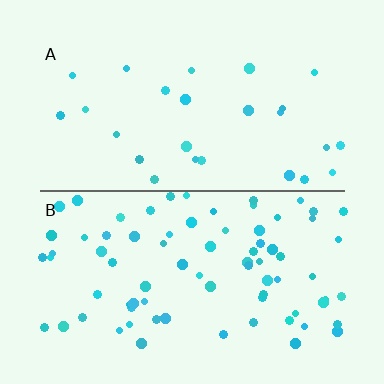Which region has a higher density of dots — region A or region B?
B (the bottom).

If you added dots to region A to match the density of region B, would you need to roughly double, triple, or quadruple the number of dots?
Approximately triple.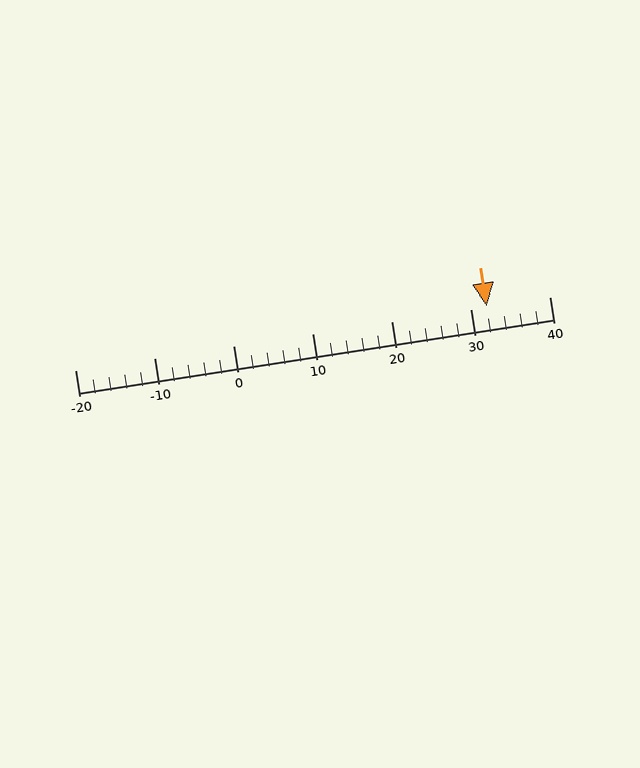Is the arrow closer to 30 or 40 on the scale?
The arrow is closer to 30.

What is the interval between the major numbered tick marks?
The major tick marks are spaced 10 units apart.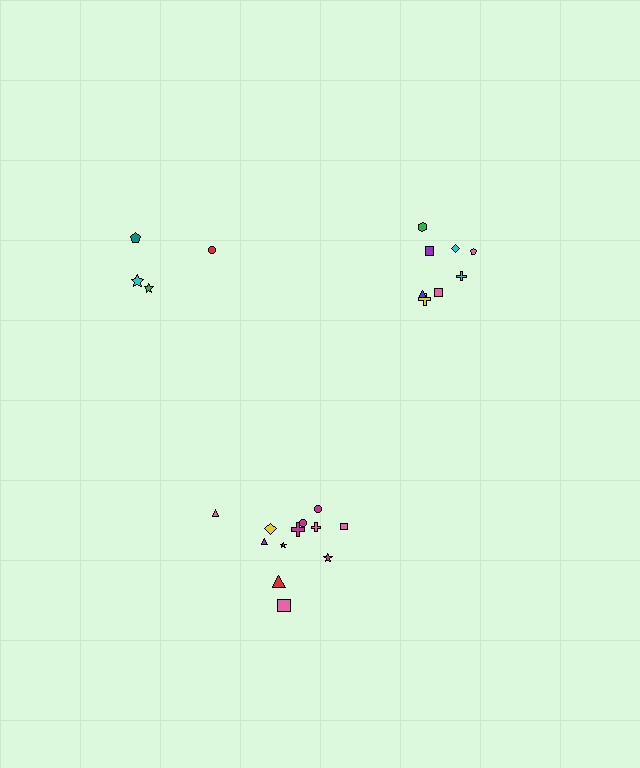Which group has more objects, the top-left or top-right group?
The top-right group.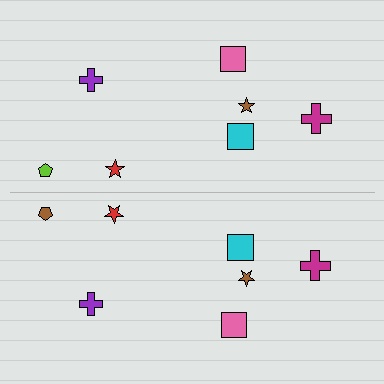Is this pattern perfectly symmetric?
No, the pattern is not perfectly symmetric. The brown pentagon on the bottom side breaks the symmetry — its mirror counterpart is lime.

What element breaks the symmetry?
The brown pentagon on the bottom side breaks the symmetry — its mirror counterpart is lime.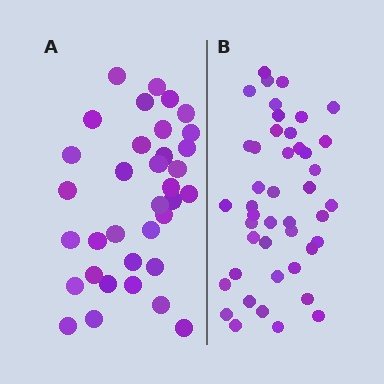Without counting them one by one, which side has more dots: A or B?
Region B (the right region) has more dots.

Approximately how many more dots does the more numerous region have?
Region B has roughly 8 or so more dots than region A.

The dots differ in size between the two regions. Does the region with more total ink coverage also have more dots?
No. Region A has more total ink coverage because its dots are larger, but region B actually contains more individual dots. Total area can be misleading — the number of items is what matters here.